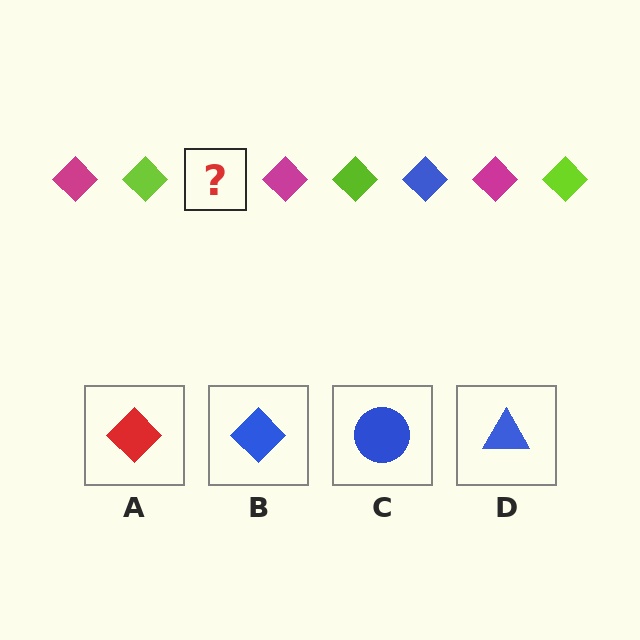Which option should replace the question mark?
Option B.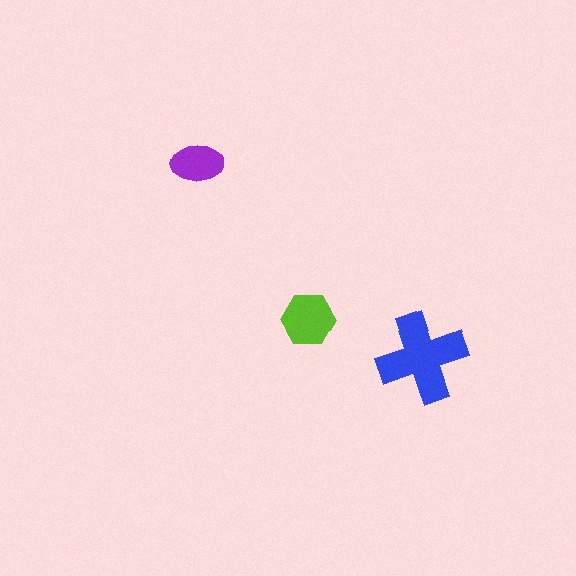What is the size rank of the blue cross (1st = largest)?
1st.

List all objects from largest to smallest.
The blue cross, the lime hexagon, the purple ellipse.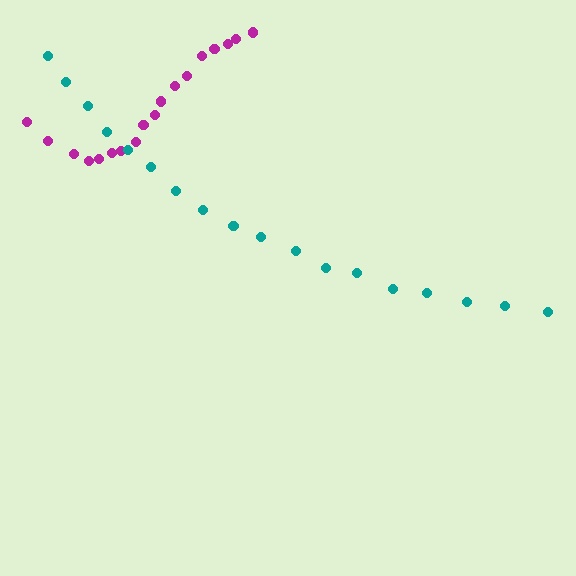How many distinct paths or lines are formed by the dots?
There are 2 distinct paths.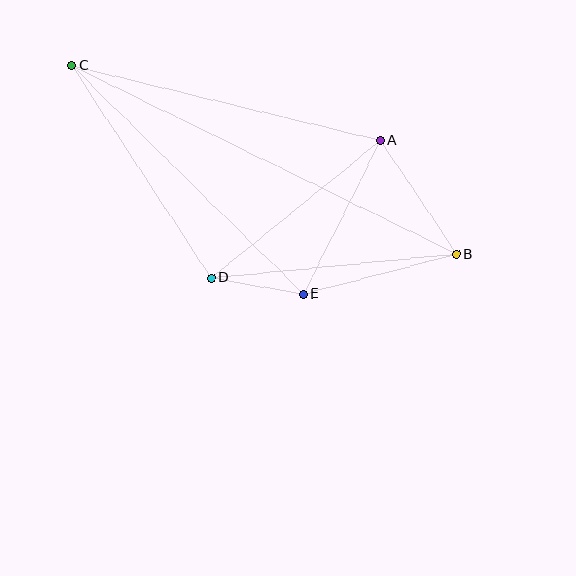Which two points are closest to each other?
Points D and E are closest to each other.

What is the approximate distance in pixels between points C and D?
The distance between C and D is approximately 254 pixels.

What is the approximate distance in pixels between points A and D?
The distance between A and D is approximately 218 pixels.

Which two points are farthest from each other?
Points B and C are farthest from each other.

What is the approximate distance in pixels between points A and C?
The distance between A and C is approximately 317 pixels.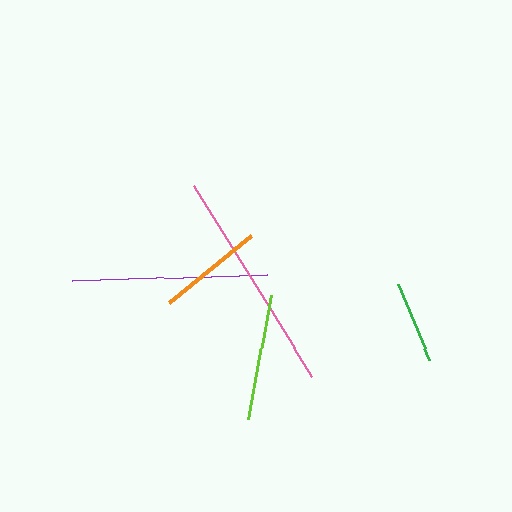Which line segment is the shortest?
The green line is the shortest at approximately 82 pixels.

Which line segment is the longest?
The pink line is the longest at approximately 226 pixels.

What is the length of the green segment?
The green segment is approximately 82 pixels long.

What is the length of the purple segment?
The purple segment is approximately 195 pixels long.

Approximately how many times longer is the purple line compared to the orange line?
The purple line is approximately 1.8 times the length of the orange line.